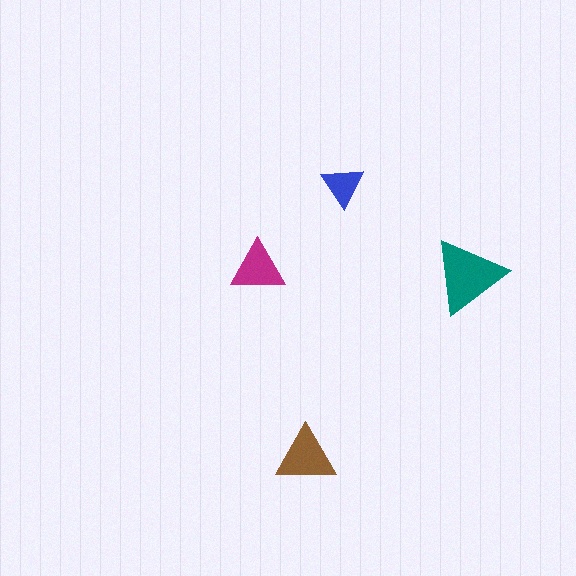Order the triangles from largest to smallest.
the teal one, the brown one, the magenta one, the blue one.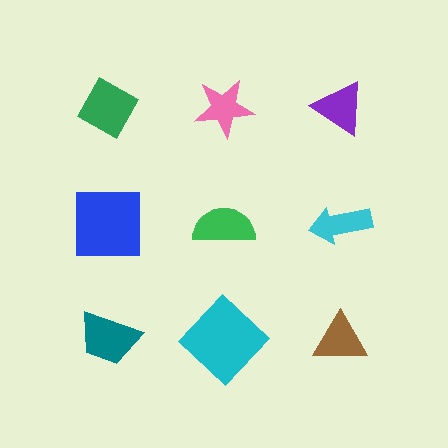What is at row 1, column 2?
A pink star.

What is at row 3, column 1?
A teal trapezoid.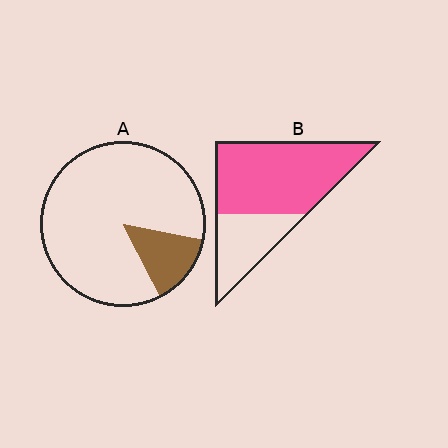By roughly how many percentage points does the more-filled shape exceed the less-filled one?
By roughly 55 percentage points (B over A).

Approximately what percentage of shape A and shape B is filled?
A is approximately 15% and B is approximately 70%.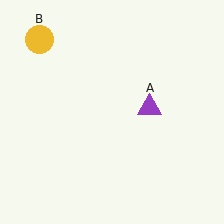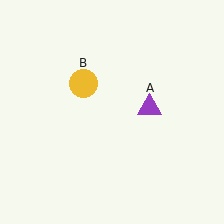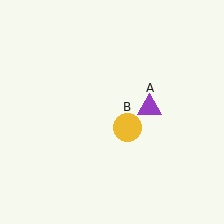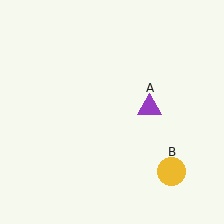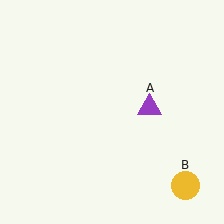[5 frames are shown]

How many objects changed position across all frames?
1 object changed position: yellow circle (object B).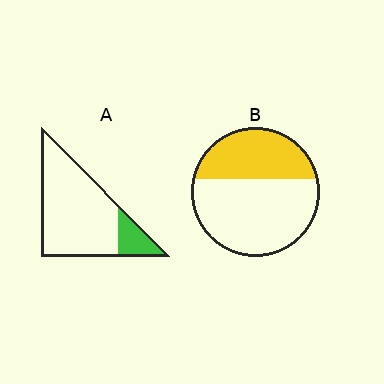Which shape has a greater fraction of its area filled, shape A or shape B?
Shape B.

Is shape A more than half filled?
No.